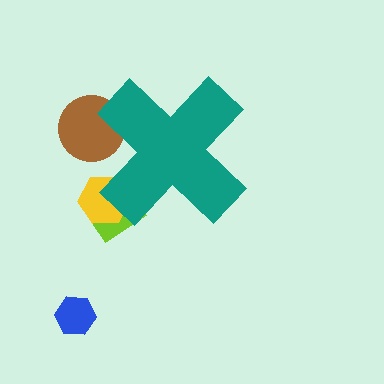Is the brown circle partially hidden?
Yes, the brown circle is partially hidden behind the teal cross.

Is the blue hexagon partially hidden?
No, the blue hexagon is fully visible.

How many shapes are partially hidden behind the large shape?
3 shapes are partially hidden.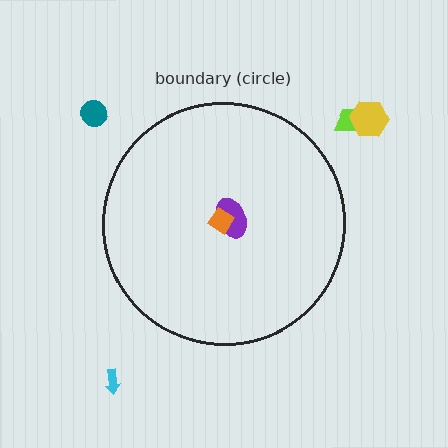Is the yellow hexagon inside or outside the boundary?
Outside.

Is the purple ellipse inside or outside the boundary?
Inside.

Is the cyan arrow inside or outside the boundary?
Outside.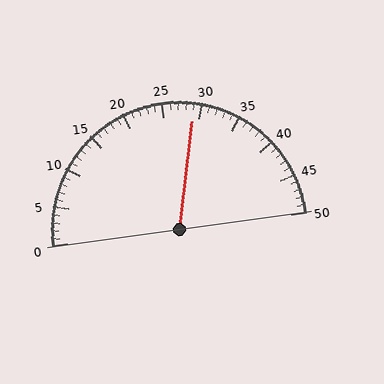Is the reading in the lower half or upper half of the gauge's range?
The reading is in the upper half of the range (0 to 50).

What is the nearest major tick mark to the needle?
The nearest major tick mark is 30.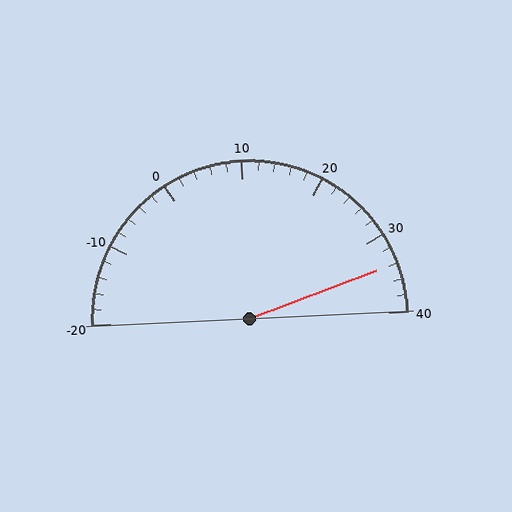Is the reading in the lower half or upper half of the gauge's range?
The reading is in the upper half of the range (-20 to 40).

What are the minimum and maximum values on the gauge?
The gauge ranges from -20 to 40.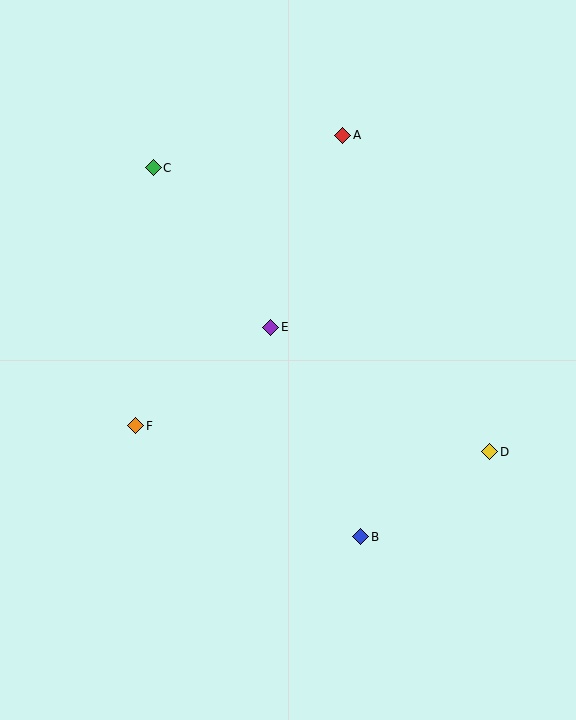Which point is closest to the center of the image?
Point E at (271, 327) is closest to the center.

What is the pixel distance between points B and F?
The distance between B and F is 251 pixels.